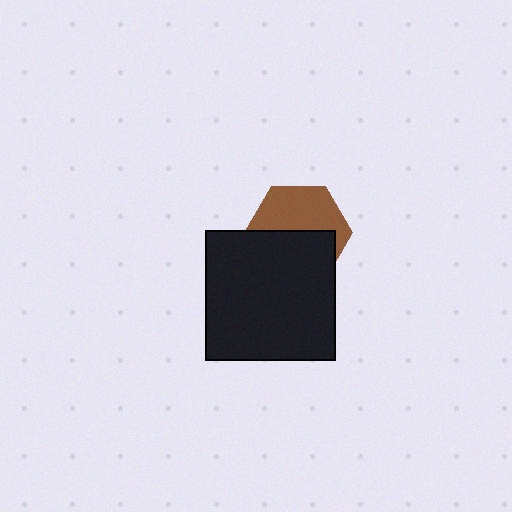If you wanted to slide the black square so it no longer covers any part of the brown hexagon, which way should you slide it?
Slide it down — that is the most direct way to separate the two shapes.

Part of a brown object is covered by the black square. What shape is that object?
It is a hexagon.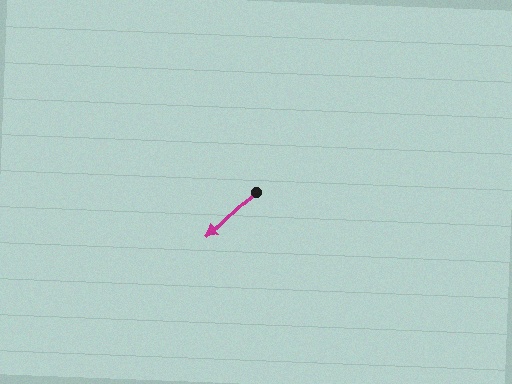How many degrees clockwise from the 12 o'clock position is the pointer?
Approximately 226 degrees.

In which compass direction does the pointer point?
Southwest.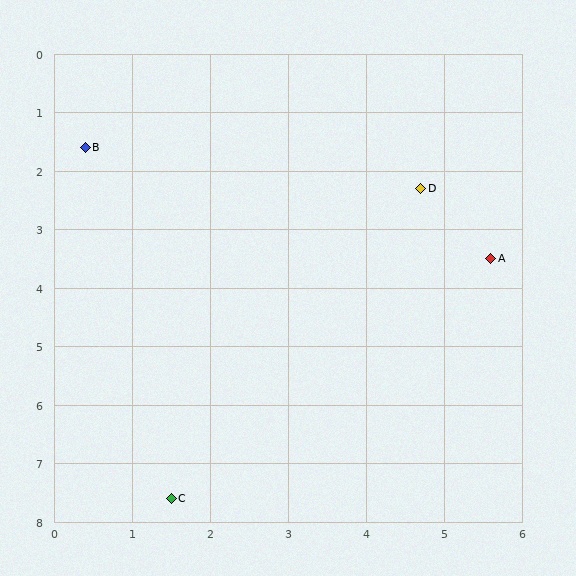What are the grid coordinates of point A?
Point A is at approximately (5.6, 3.5).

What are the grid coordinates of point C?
Point C is at approximately (1.5, 7.6).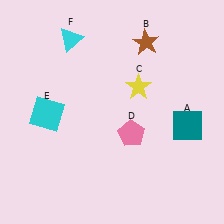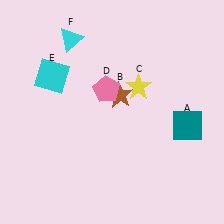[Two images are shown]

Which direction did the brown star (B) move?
The brown star (B) moved down.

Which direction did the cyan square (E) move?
The cyan square (E) moved up.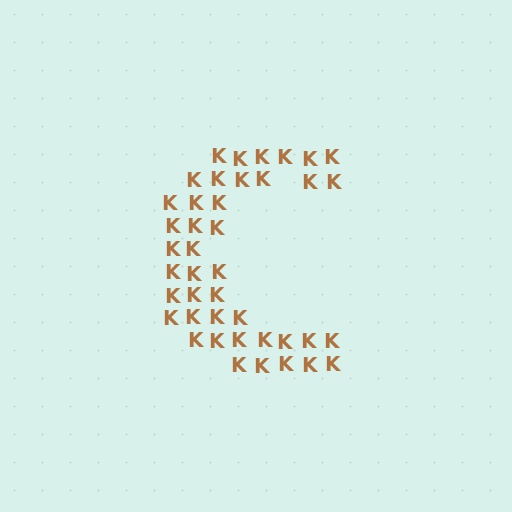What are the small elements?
The small elements are letter K's.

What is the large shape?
The large shape is the letter C.